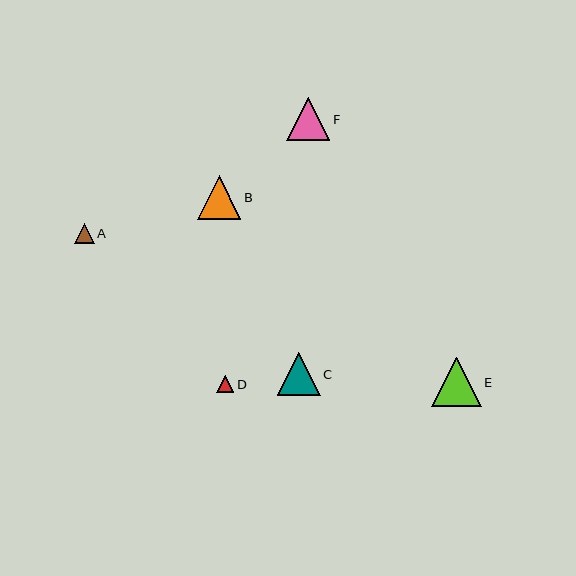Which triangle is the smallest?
Triangle D is the smallest with a size of approximately 17 pixels.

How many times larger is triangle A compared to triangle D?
Triangle A is approximately 1.1 times the size of triangle D.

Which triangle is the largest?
Triangle E is the largest with a size of approximately 50 pixels.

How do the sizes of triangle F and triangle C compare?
Triangle F and triangle C are approximately the same size.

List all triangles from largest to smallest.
From largest to smallest: E, B, F, C, A, D.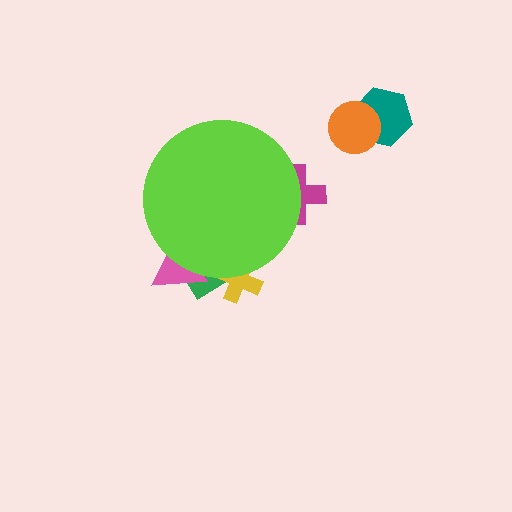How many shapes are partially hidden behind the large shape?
4 shapes are partially hidden.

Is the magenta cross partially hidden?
Yes, the magenta cross is partially hidden behind the lime circle.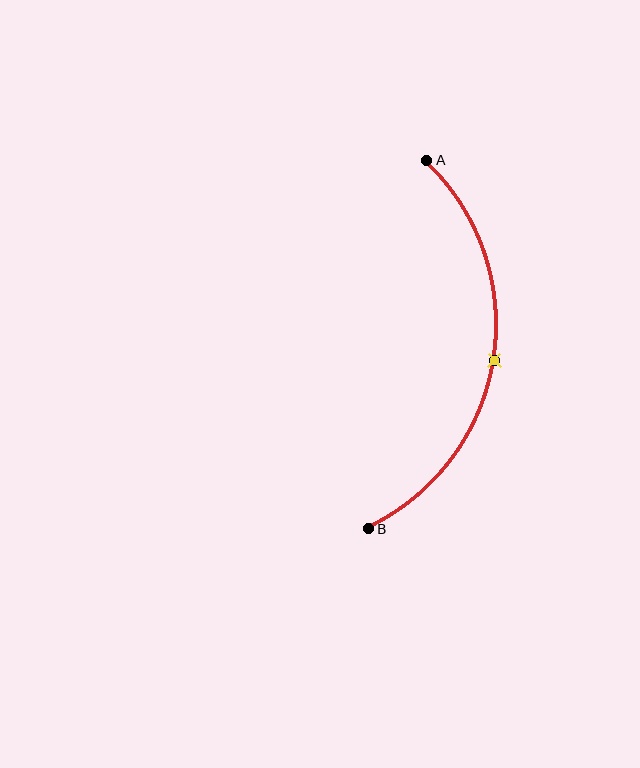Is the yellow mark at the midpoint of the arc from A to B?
Yes. The yellow mark lies on the arc at equal arc-length from both A and B — it is the arc midpoint.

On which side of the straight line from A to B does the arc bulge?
The arc bulges to the right of the straight line connecting A and B.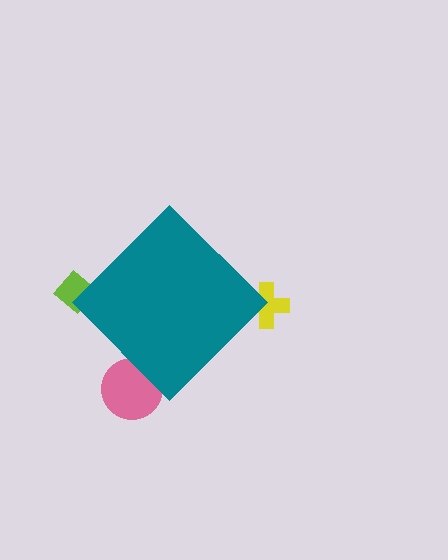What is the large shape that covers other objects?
A teal diamond.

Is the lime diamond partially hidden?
Yes, the lime diamond is partially hidden behind the teal diamond.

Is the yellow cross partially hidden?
Yes, the yellow cross is partially hidden behind the teal diamond.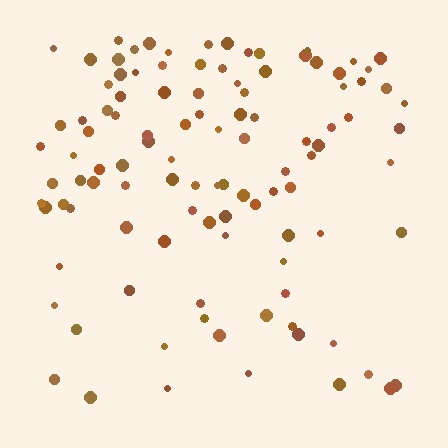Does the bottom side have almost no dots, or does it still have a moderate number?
Still a moderate number, just noticeably fewer than the top.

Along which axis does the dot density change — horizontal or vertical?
Vertical.